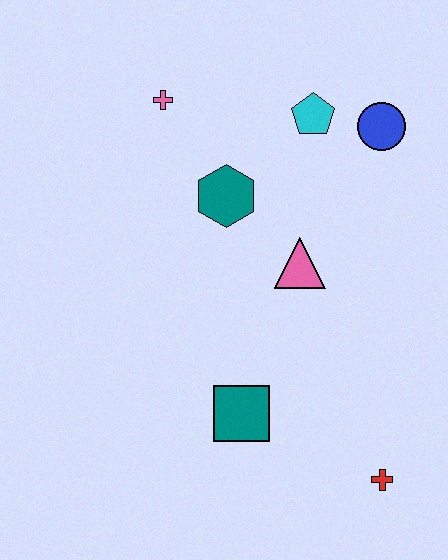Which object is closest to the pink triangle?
The teal hexagon is closest to the pink triangle.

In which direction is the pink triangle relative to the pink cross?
The pink triangle is below the pink cross.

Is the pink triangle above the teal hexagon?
No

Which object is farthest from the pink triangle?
The red cross is farthest from the pink triangle.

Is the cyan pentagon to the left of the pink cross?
No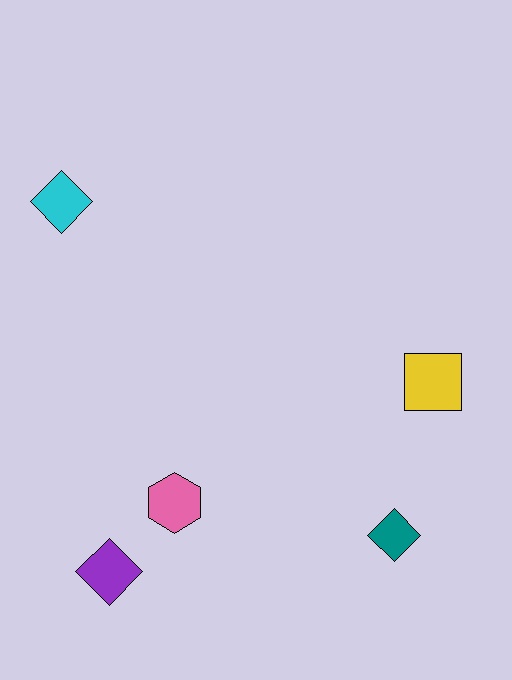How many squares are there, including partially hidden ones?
There is 1 square.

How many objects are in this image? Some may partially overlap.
There are 5 objects.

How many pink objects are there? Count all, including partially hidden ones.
There is 1 pink object.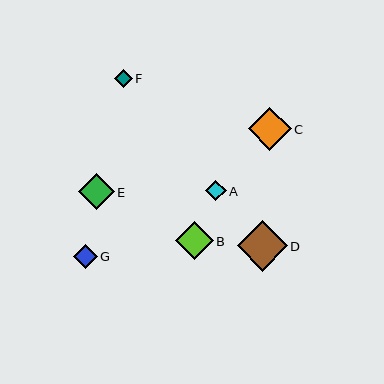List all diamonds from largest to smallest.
From largest to smallest: D, C, B, E, G, A, F.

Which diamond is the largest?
Diamond D is the largest with a size of approximately 50 pixels.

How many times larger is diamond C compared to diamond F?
Diamond C is approximately 2.4 times the size of diamond F.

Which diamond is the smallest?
Diamond F is the smallest with a size of approximately 18 pixels.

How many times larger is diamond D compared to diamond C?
Diamond D is approximately 1.2 times the size of diamond C.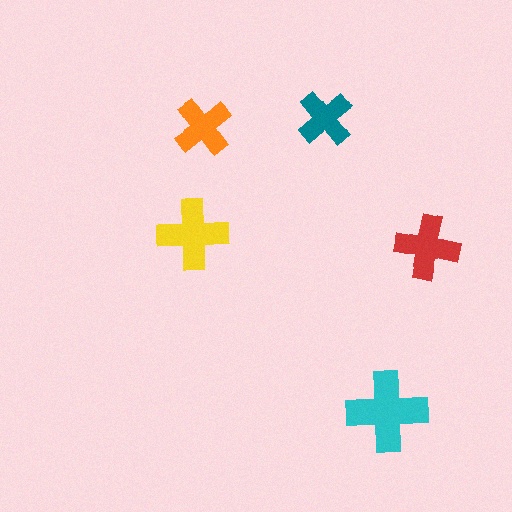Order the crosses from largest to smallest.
the cyan one, the yellow one, the red one, the orange one, the teal one.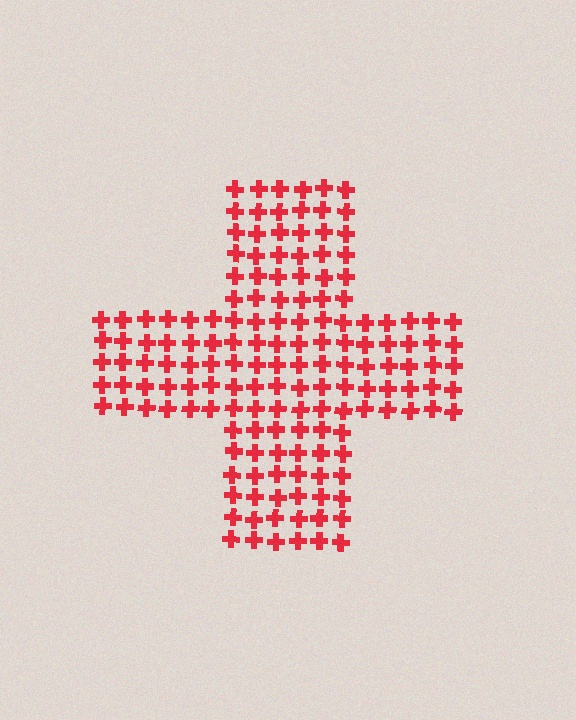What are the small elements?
The small elements are crosses.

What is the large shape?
The large shape is a cross.